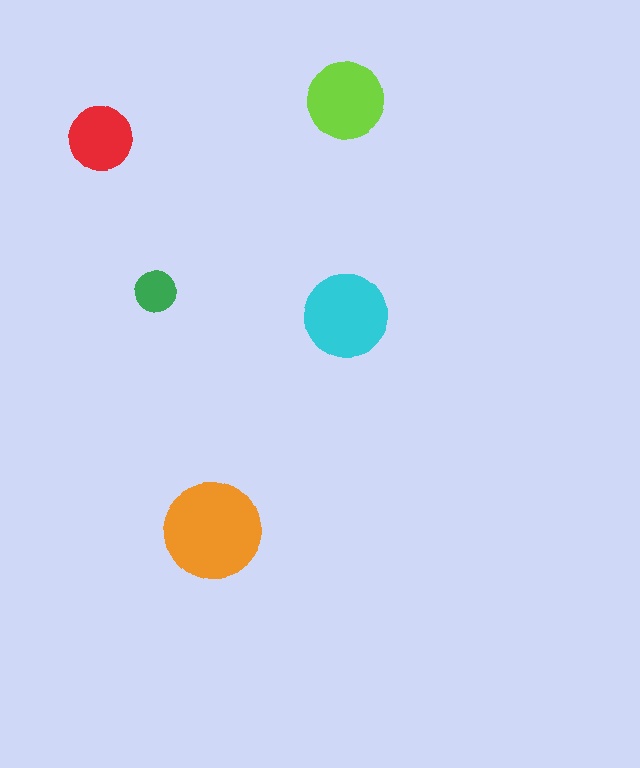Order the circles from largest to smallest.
the orange one, the cyan one, the lime one, the red one, the green one.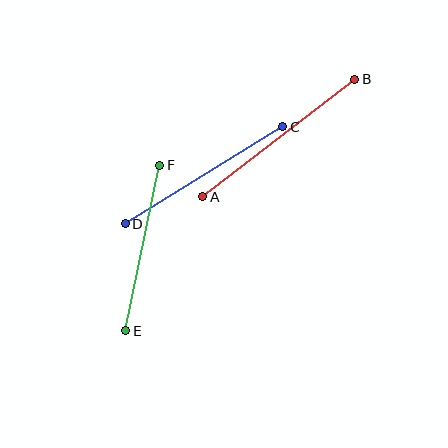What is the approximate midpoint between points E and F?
The midpoint is at approximately (143, 248) pixels.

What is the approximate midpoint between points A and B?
The midpoint is at approximately (279, 138) pixels.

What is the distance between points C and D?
The distance is approximately 185 pixels.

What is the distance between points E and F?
The distance is approximately 169 pixels.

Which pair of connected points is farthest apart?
Points A and B are farthest apart.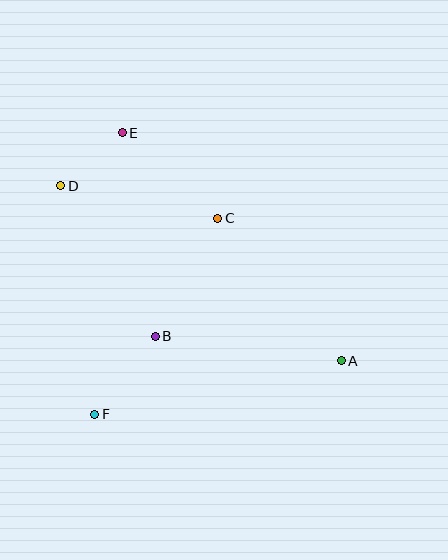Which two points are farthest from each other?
Points A and D are farthest from each other.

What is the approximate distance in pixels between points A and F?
The distance between A and F is approximately 252 pixels.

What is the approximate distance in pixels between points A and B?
The distance between A and B is approximately 188 pixels.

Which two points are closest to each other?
Points D and E are closest to each other.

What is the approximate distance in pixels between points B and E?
The distance between B and E is approximately 206 pixels.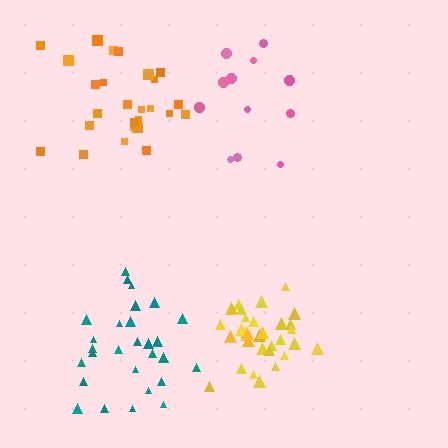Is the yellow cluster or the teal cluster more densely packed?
Yellow.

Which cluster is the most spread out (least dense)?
Pink.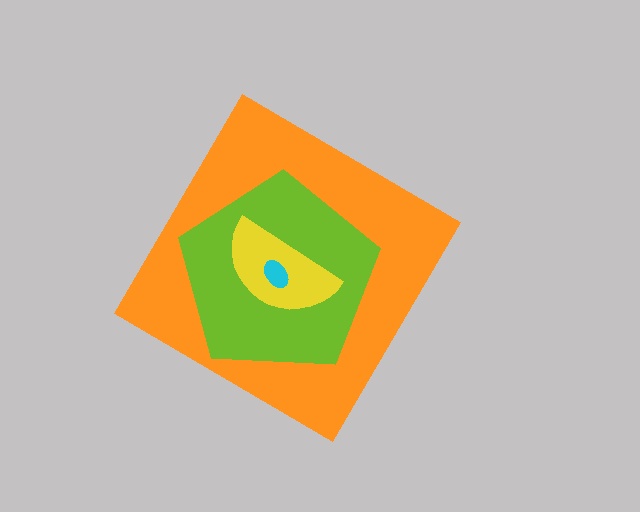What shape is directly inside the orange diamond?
The lime pentagon.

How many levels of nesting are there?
4.